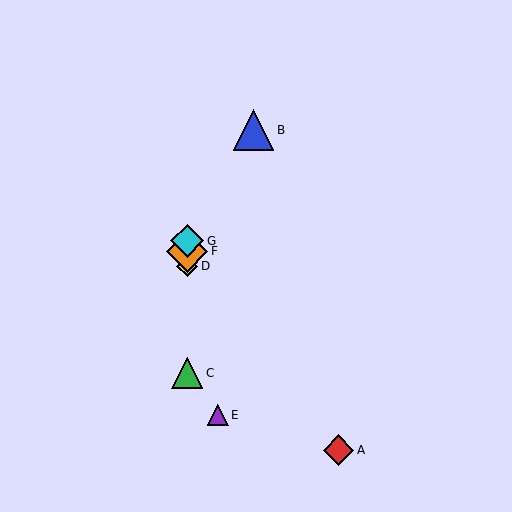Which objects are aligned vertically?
Objects C, D, F, G are aligned vertically.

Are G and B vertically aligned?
No, G is at x≈187 and B is at x≈253.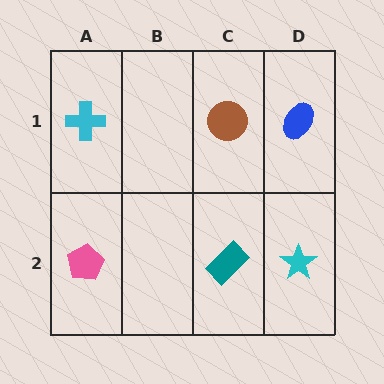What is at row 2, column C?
A teal rectangle.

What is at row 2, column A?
A pink pentagon.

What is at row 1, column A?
A cyan cross.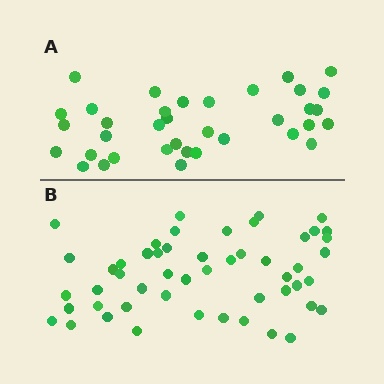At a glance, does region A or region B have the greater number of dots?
Region B (the bottom region) has more dots.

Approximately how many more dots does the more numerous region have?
Region B has approximately 15 more dots than region A.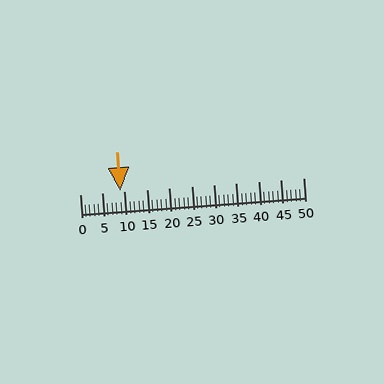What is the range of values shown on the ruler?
The ruler shows values from 0 to 50.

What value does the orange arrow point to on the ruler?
The orange arrow points to approximately 9.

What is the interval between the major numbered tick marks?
The major tick marks are spaced 5 units apart.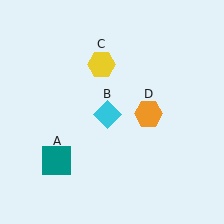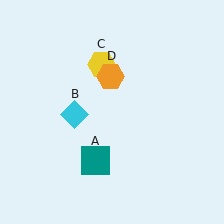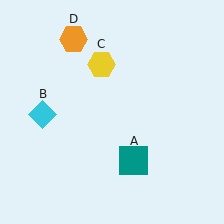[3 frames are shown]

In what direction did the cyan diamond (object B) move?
The cyan diamond (object B) moved left.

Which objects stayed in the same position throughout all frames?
Yellow hexagon (object C) remained stationary.